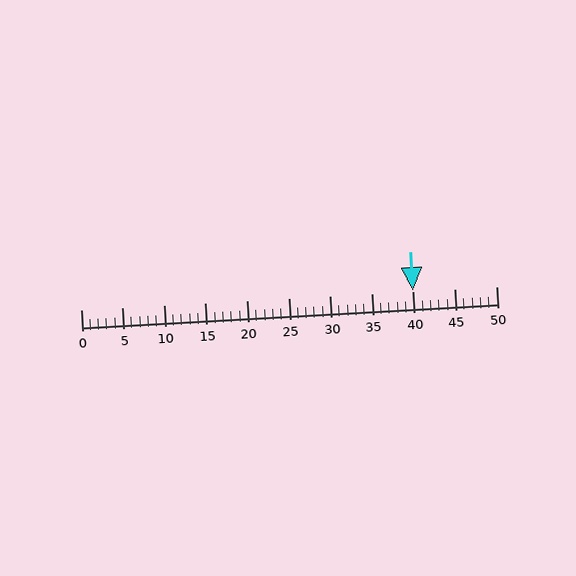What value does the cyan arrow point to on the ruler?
The cyan arrow points to approximately 40.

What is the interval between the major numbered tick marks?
The major tick marks are spaced 5 units apart.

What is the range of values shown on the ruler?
The ruler shows values from 0 to 50.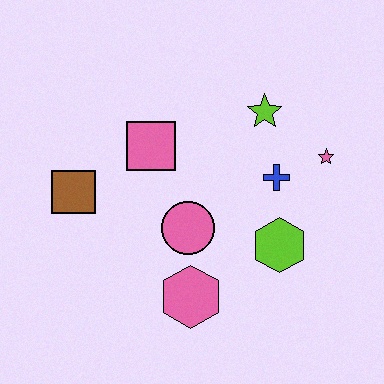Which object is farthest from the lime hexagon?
The brown square is farthest from the lime hexagon.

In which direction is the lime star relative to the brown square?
The lime star is to the right of the brown square.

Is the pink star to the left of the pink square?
No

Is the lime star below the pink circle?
No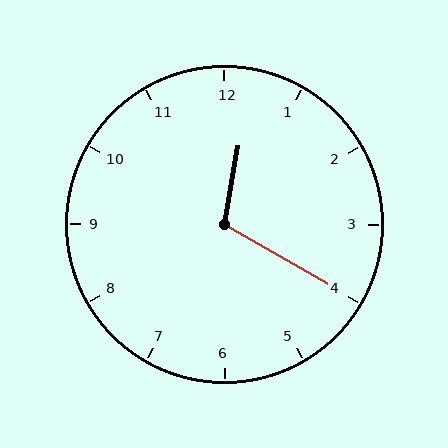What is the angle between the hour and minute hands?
Approximately 110 degrees.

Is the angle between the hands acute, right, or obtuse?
It is obtuse.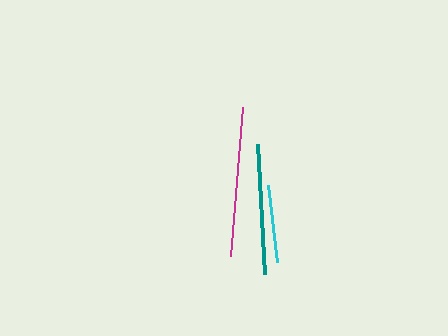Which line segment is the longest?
The magenta line is the longest at approximately 150 pixels.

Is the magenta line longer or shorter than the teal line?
The magenta line is longer than the teal line.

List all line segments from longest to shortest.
From longest to shortest: magenta, teal, cyan.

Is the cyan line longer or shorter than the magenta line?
The magenta line is longer than the cyan line.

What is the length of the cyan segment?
The cyan segment is approximately 77 pixels long.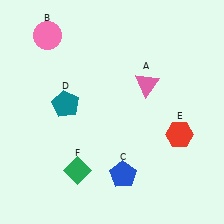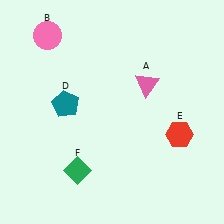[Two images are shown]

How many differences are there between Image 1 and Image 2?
There is 1 difference between the two images.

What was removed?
The blue pentagon (C) was removed in Image 2.